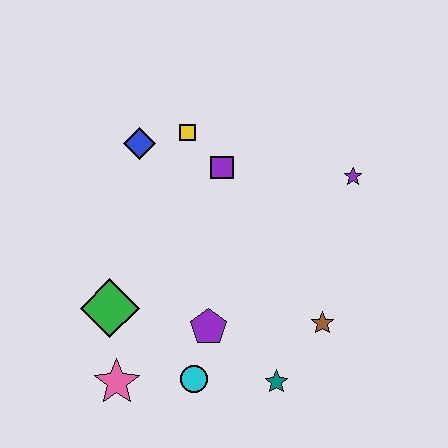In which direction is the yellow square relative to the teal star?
The yellow square is above the teal star.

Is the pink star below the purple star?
Yes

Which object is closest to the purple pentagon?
The cyan circle is closest to the purple pentagon.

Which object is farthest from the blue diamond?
The teal star is farthest from the blue diamond.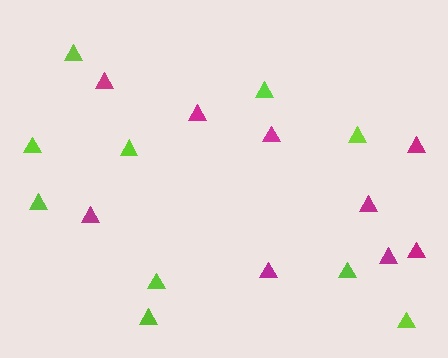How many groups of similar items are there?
There are 2 groups: one group of magenta triangles (9) and one group of lime triangles (10).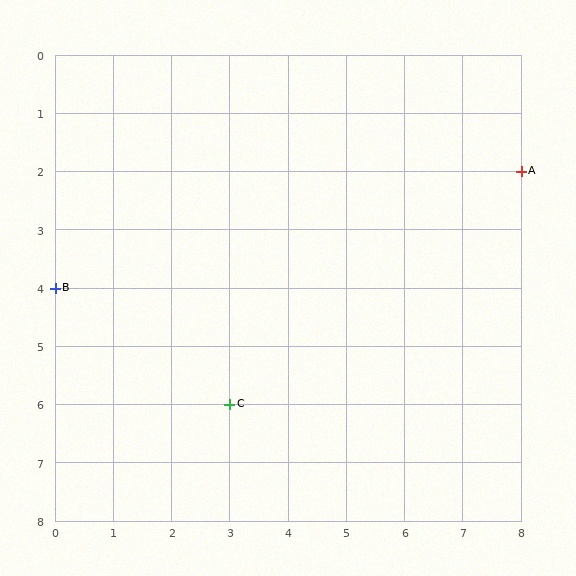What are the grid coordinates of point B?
Point B is at grid coordinates (0, 4).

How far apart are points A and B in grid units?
Points A and B are 8 columns and 2 rows apart (about 8.2 grid units diagonally).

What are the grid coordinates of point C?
Point C is at grid coordinates (3, 6).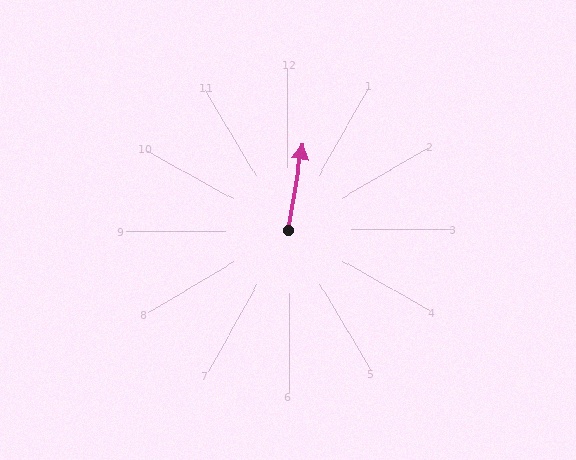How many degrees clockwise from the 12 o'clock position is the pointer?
Approximately 10 degrees.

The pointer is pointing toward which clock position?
Roughly 12 o'clock.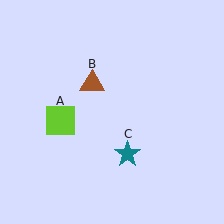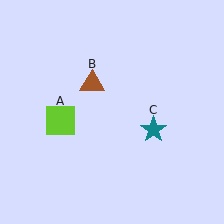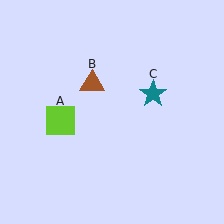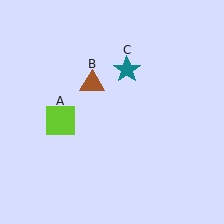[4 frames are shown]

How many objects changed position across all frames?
1 object changed position: teal star (object C).